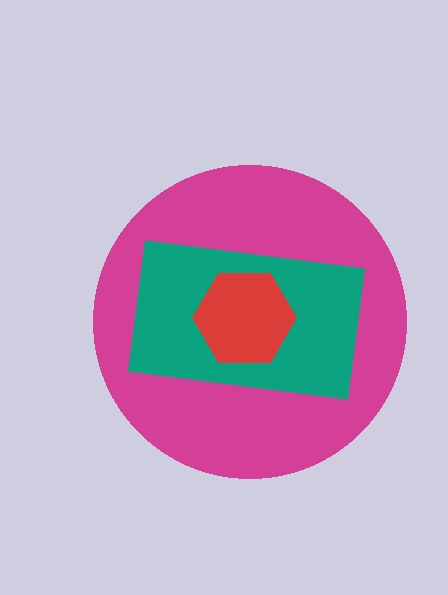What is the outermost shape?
The magenta circle.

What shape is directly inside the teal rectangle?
The red hexagon.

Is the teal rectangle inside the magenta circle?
Yes.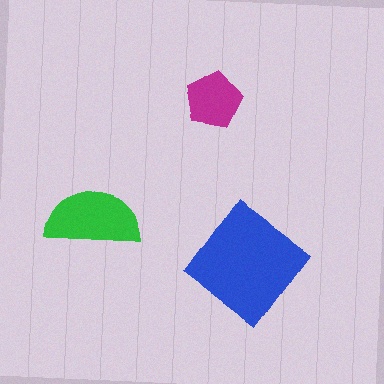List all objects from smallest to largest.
The magenta pentagon, the green semicircle, the blue diamond.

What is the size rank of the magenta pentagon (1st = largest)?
3rd.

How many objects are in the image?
There are 3 objects in the image.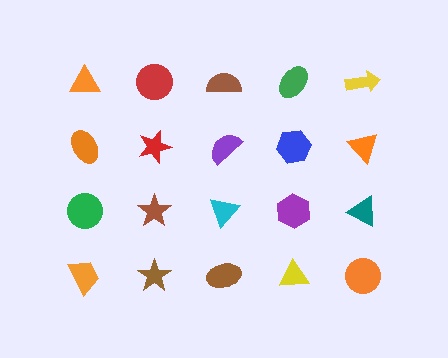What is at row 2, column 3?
A purple semicircle.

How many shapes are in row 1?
5 shapes.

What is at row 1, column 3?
A brown semicircle.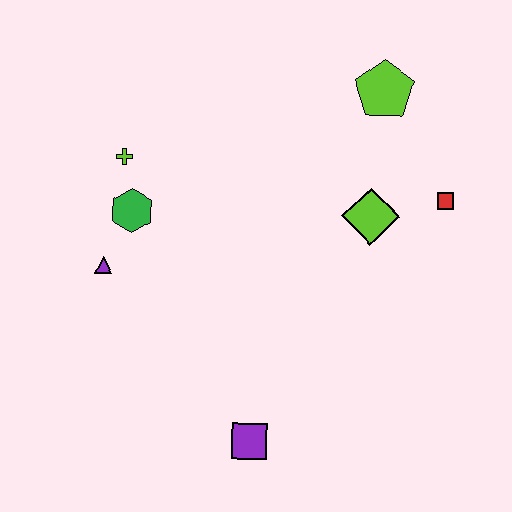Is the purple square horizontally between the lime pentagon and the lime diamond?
No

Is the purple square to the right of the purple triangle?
Yes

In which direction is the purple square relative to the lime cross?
The purple square is below the lime cross.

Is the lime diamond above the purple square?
Yes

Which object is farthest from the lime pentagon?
The purple square is farthest from the lime pentagon.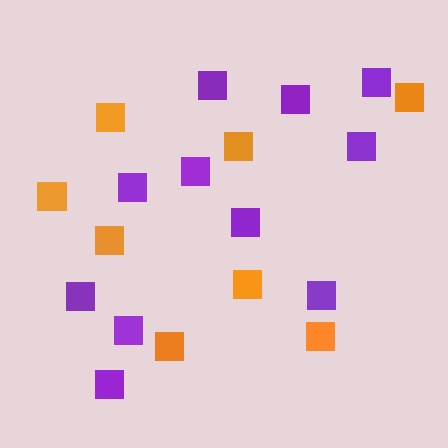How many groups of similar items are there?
There are 2 groups: one group of purple squares (11) and one group of orange squares (8).